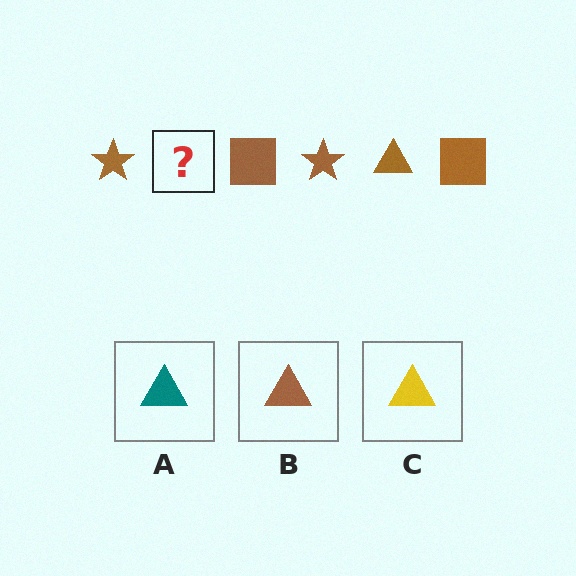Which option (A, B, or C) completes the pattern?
B.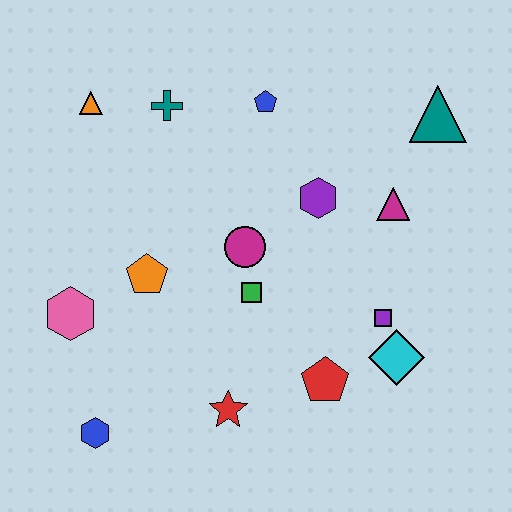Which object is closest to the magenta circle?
The green square is closest to the magenta circle.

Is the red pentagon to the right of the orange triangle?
Yes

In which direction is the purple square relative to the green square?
The purple square is to the right of the green square.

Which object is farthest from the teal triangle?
The blue hexagon is farthest from the teal triangle.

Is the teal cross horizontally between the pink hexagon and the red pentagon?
Yes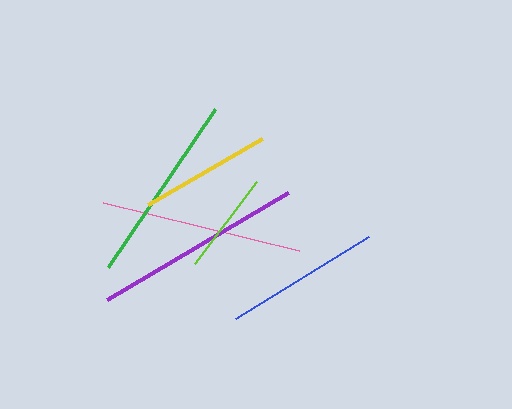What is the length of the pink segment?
The pink segment is approximately 201 pixels long.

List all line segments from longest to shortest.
From longest to shortest: purple, pink, green, blue, yellow, lime.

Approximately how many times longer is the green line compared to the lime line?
The green line is approximately 1.9 times the length of the lime line.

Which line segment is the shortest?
The lime line is the shortest at approximately 103 pixels.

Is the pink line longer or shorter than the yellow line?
The pink line is longer than the yellow line.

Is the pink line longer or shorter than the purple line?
The purple line is longer than the pink line.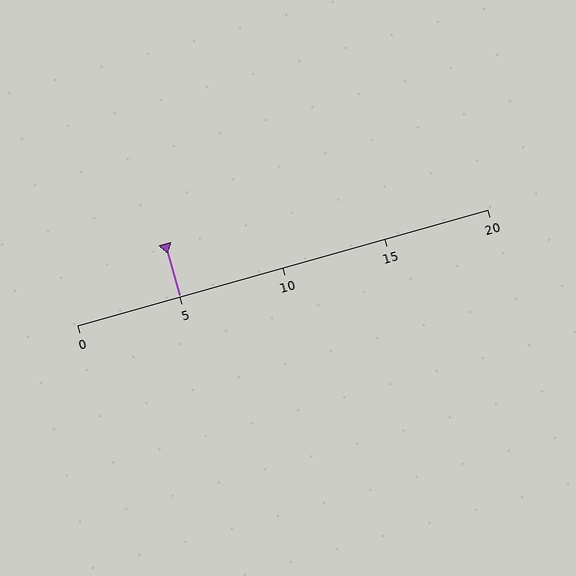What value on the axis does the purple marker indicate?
The marker indicates approximately 5.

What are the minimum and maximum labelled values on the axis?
The axis runs from 0 to 20.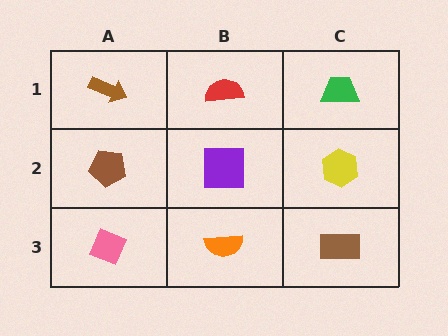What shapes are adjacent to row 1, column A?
A brown pentagon (row 2, column A), a red semicircle (row 1, column B).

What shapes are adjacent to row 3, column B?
A purple square (row 2, column B), a pink diamond (row 3, column A), a brown rectangle (row 3, column C).